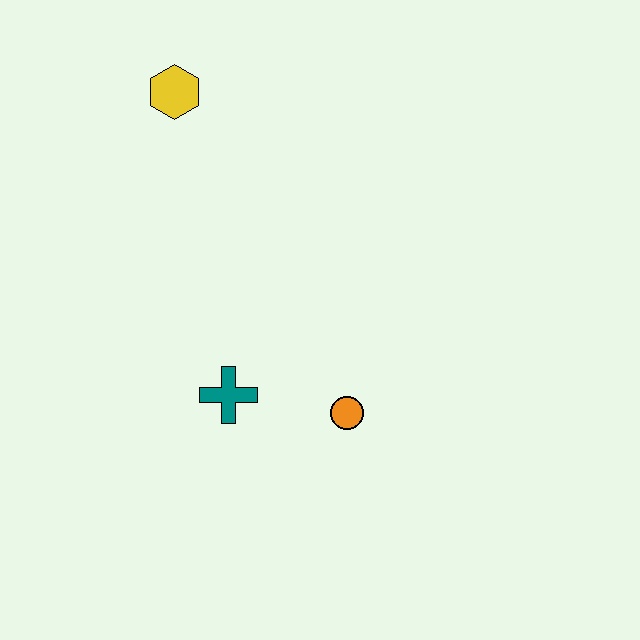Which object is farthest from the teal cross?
The yellow hexagon is farthest from the teal cross.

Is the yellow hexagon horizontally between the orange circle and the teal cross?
No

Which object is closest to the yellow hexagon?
The teal cross is closest to the yellow hexagon.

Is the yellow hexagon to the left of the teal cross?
Yes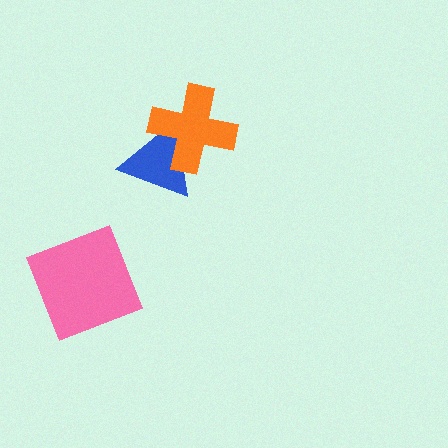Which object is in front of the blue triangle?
The orange cross is in front of the blue triangle.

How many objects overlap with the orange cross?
1 object overlaps with the orange cross.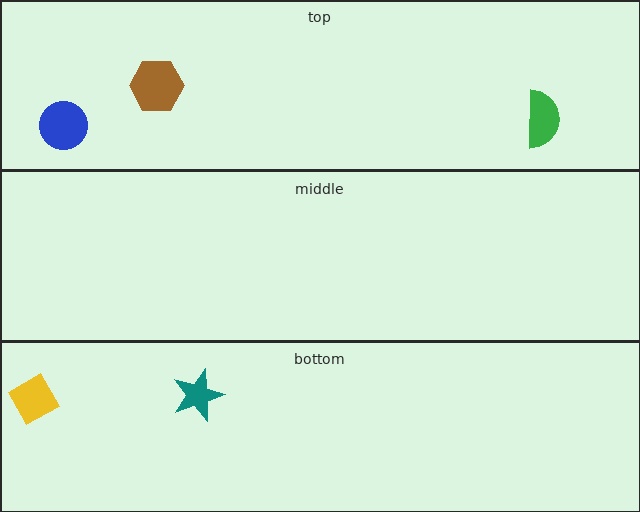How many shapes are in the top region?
3.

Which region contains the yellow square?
The bottom region.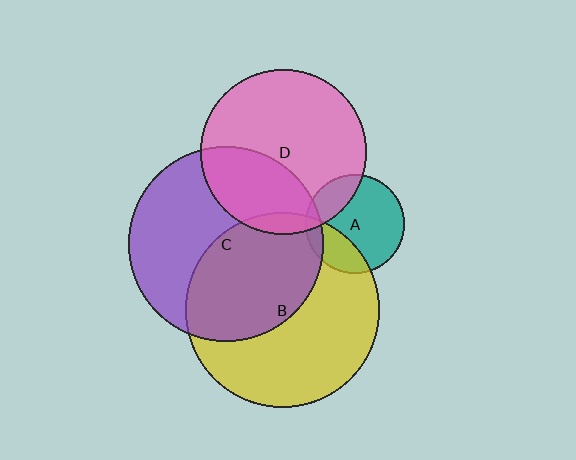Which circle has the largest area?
Circle C (purple).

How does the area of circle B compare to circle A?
Approximately 3.9 times.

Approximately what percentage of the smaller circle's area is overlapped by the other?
Approximately 5%.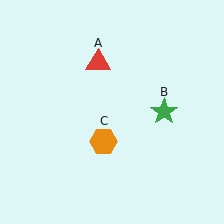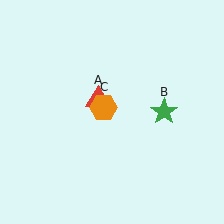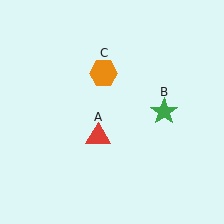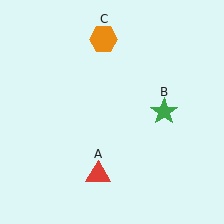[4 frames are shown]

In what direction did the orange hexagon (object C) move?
The orange hexagon (object C) moved up.